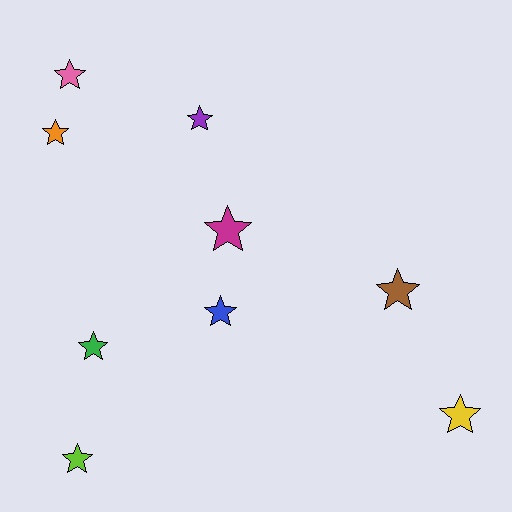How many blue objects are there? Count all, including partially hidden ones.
There is 1 blue object.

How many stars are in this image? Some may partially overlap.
There are 9 stars.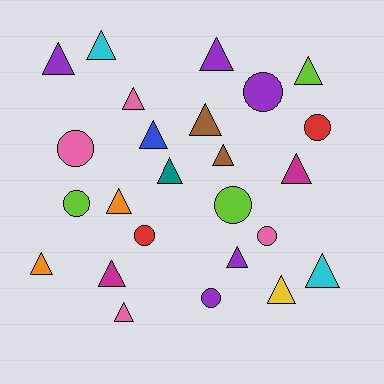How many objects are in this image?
There are 25 objects.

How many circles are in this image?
There are 8 circles.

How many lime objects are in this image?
There are 3 lime objects.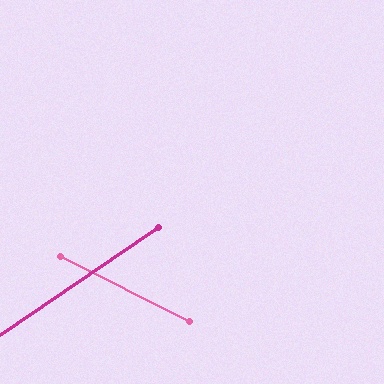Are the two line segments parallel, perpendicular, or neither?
Neither parallel nor perpendicular — they differ by about 61°.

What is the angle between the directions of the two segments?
Approximately 61 degrees.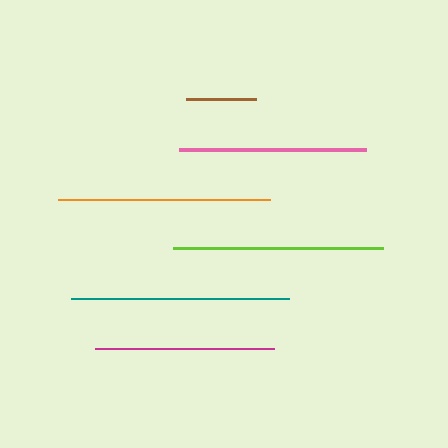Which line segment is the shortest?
The brown line is the shortest at approximately 69 pixels.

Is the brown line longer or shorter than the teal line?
The teal line is longer than the brown line.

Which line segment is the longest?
The teal line is the longest at approximately 218 pixels.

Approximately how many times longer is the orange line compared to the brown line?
The orange line is approximately 3.0 times the length of the brown line.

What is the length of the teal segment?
The teal segment is approximately 218 pixels long.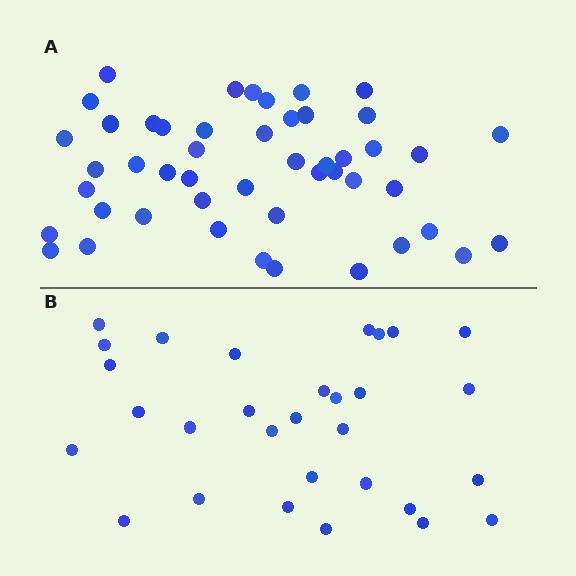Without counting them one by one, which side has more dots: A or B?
Region A (the top region) has more dots.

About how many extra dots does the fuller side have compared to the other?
Region A has approximately 20 more dots than region B.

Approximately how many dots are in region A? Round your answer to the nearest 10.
About 50 dots. (The exact count is 48, which rounds to 50.)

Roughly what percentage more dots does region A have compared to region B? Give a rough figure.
About 60% more.